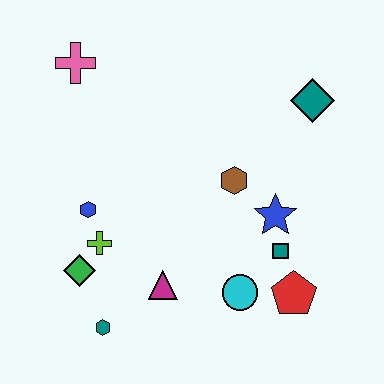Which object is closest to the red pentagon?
The teal square is closest to the red pentagon.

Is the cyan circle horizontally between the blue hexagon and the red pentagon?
Yes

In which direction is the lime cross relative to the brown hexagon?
The lime cross is to the left of the brown hexagon.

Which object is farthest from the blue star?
The pink cross is farthest from the blue star.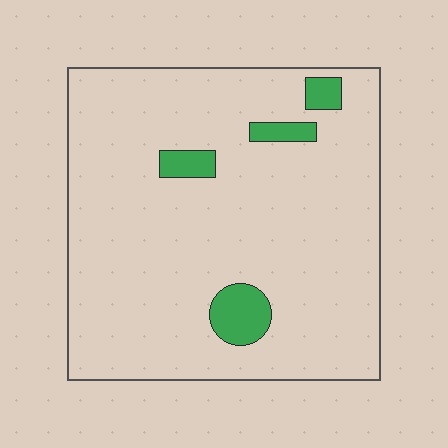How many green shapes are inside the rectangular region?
4.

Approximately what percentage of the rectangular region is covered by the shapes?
Approximately 5%.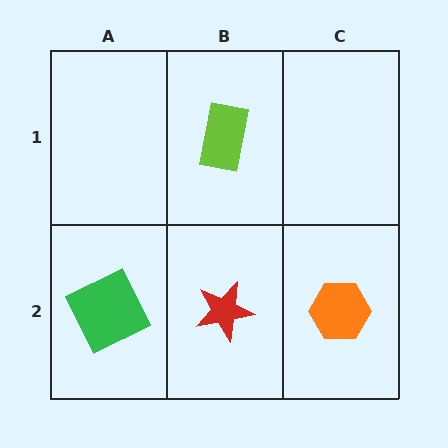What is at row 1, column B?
A lime rectangle.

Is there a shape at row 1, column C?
No, that cell is empty.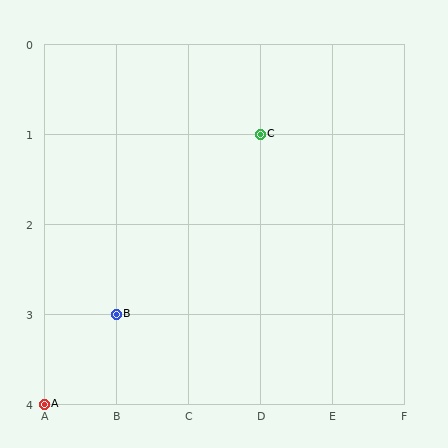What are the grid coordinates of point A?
Point A is at grid coordinates (A, 4).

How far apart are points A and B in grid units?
Points A and B are 1 column and 1 row apart (about 1.4 grid units diagonally).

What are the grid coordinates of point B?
Point B is at grid coordinates (B, 3).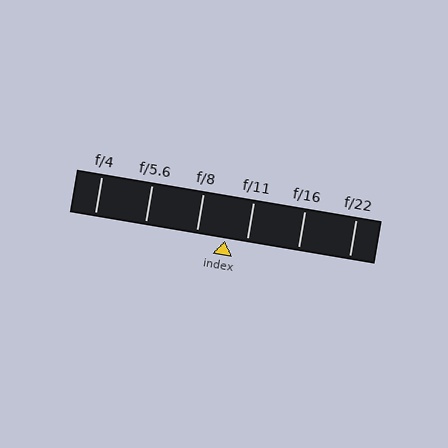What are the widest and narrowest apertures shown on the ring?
The widest aperture shown is f/4 and the narrowest is f/22.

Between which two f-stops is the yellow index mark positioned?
The index mark is between f/8 and f/11.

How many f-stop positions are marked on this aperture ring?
There are 6 f-stop positions marked.